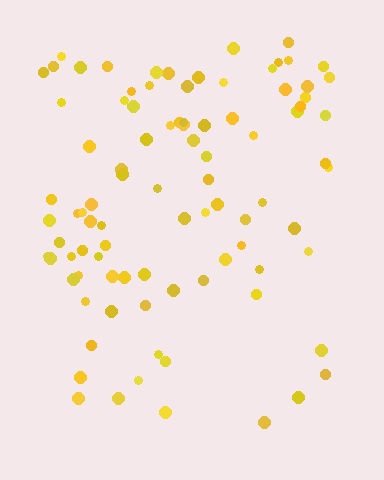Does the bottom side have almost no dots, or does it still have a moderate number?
Still a moderate number, just noticeably fewer than the top.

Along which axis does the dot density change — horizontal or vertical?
Vertical.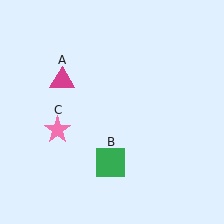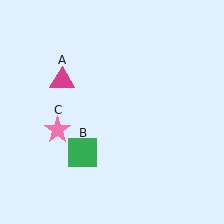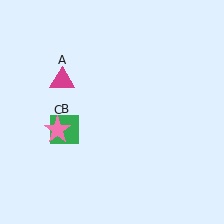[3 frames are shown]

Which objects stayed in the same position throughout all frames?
Magenta triangle (object A) and pink star (object C) remained stationary.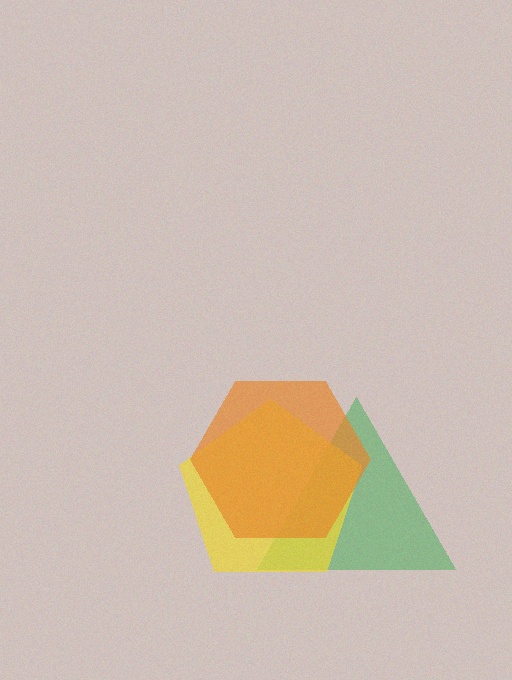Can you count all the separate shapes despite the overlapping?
Yes, there are 3 separate shapes.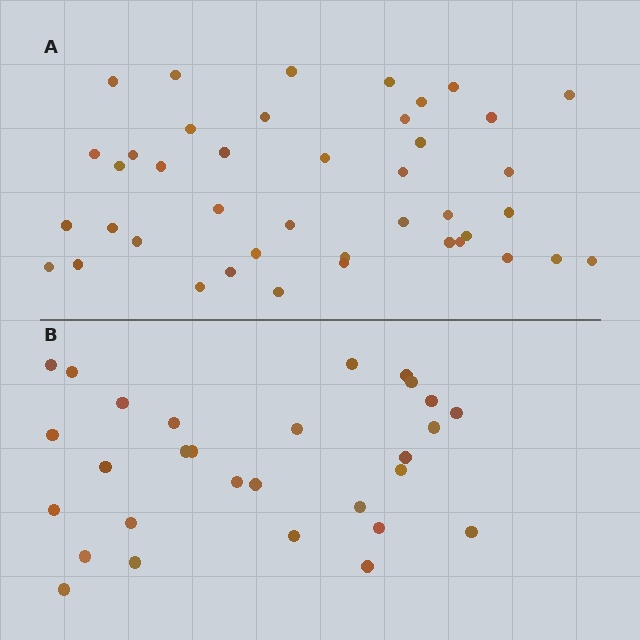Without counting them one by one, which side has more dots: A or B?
Region A (the top region) has more dots.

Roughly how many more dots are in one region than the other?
Region A has approximately 15 more dots than region B.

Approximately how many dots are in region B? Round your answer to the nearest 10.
About 30 dots. (The exact count is 29, which rounds to 30.)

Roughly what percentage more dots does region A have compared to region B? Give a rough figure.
About 45% more.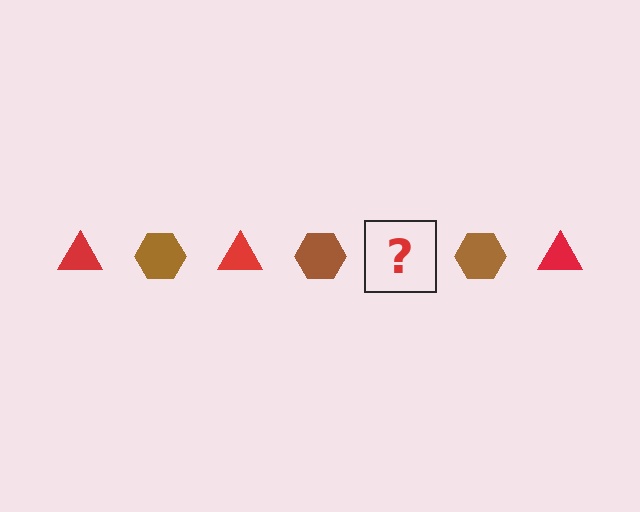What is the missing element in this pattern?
The missing element is a red triangle.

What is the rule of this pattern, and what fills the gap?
The rule is that the pattern alternates between red triangle and brown hexagon. The gap should be filled with a red triangle.